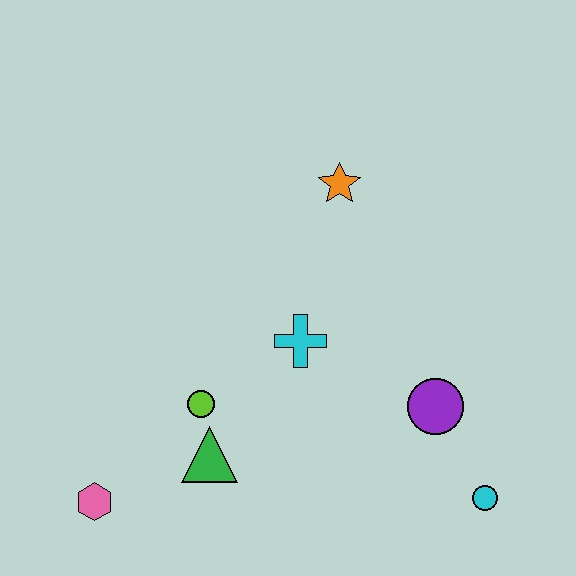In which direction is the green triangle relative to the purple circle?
The green triangle is to the left of the purple circle.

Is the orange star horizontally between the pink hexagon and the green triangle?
No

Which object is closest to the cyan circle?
The purple circle is closest to the cyan circle.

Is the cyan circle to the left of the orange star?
No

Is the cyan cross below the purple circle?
No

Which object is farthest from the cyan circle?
The pink hexagon is farthest from the cyan circle.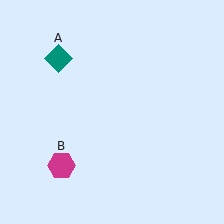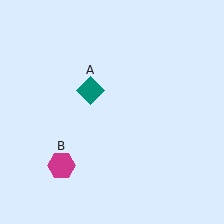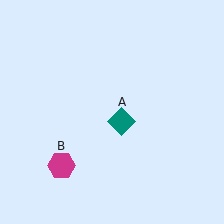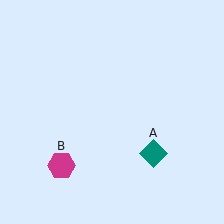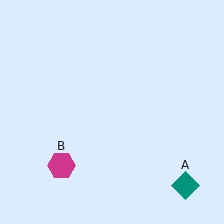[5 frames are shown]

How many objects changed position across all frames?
1 object changed position: teal diamond (object A).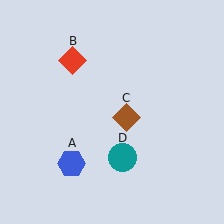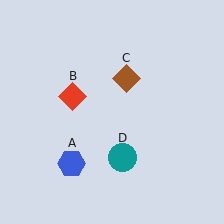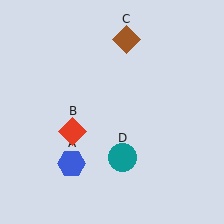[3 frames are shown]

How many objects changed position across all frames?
2 objects changed position: red diamond (object B), brown diamond (object C).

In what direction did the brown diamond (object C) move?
The brown diamond (object C) moved up.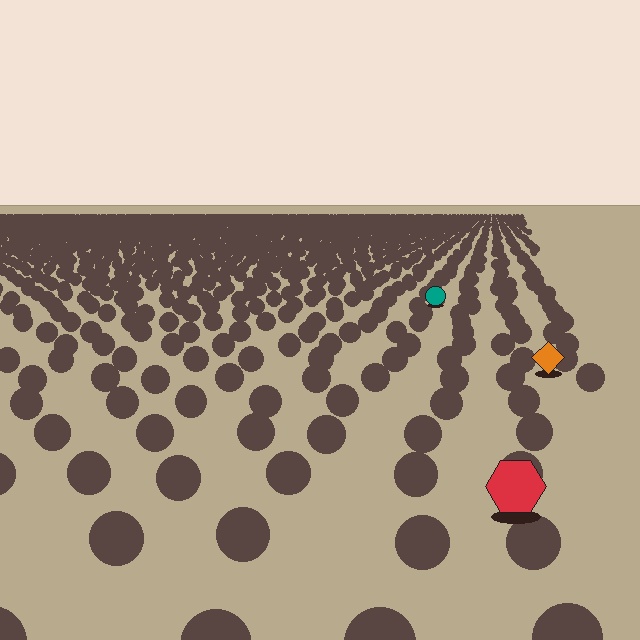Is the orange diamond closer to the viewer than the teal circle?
Yes. The orange diamond is closer — you can tell from the texture gradient: the ground texture is coarser near it.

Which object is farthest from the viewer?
The teal circle is farthest from the viewer. It appears smaller and the ground texture around it is denser.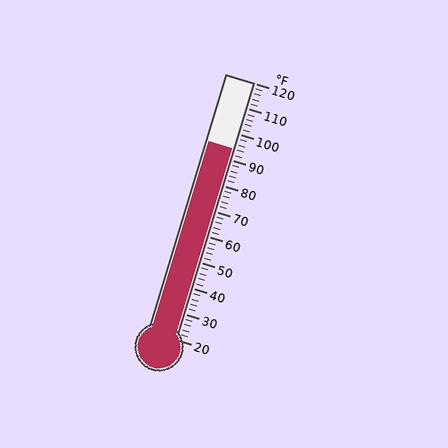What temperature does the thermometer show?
The thermometer shows approximately 94°F.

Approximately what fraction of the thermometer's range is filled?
The thermometer is filled to approximately 75% of its range.